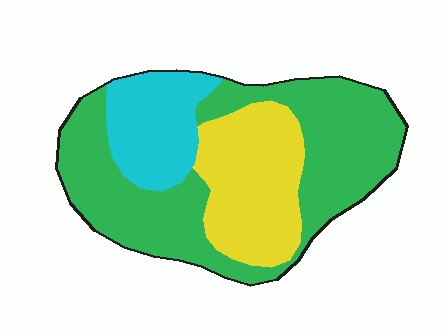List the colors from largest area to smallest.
From largest to smallest: green, yellow, cyan.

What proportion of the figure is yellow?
Yellow takes up about one quarter (1/4) of the figure.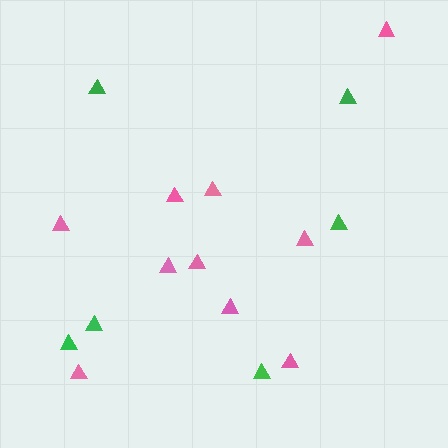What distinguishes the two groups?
There are 2 groups: one group of pink triangles (10) and one group of green triangles (6).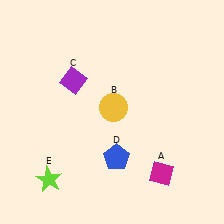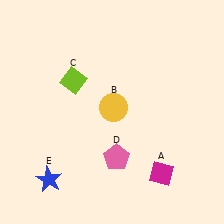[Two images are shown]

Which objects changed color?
C changed from purple to lime. D changed from blue to pink. E changed from lime to blue.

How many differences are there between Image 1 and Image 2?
There are 3 differences between the two images.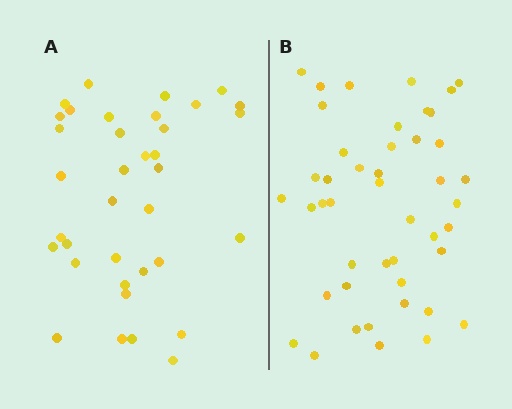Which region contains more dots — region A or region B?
Region B (the right region) has more dots.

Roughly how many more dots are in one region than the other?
Region B has roughly 8 or so more dots than region A.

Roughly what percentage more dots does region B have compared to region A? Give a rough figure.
About 25% more.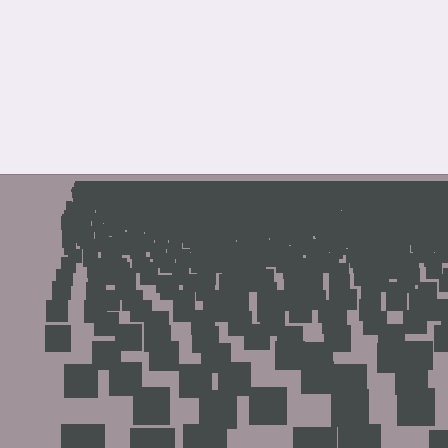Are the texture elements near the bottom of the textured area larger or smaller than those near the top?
Larger. Near the bottom, elements are closer to the viewer and appear at a bigger on-screen size.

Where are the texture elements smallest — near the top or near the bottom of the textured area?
Near the top.